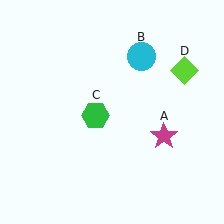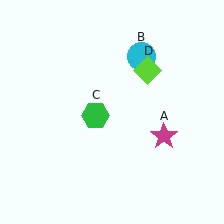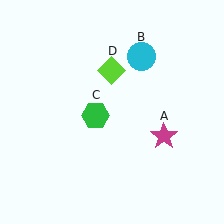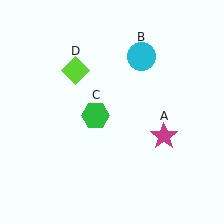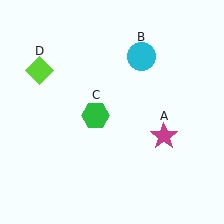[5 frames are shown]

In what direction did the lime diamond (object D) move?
The lime diamond (object D) moved left.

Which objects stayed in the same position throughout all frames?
Magenta star (object A) and cyan circle (object B) and green hexagon (object C) remained stationary.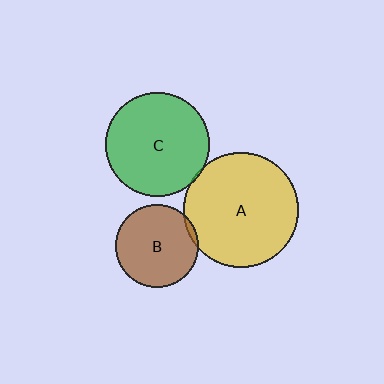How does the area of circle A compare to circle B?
Approximately 1.9 times.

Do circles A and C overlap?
Yes.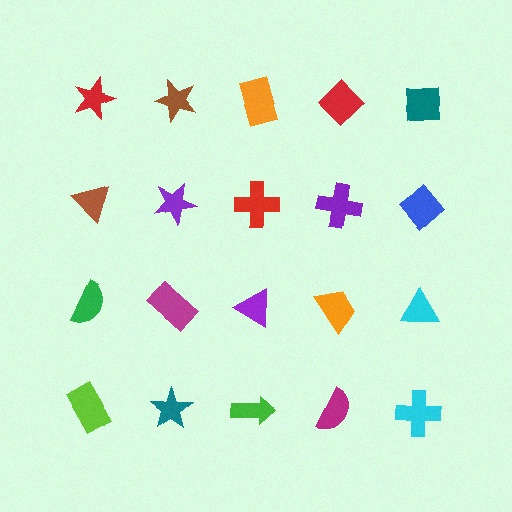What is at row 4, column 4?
A magenta semicircle.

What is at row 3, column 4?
An orange trapezoid.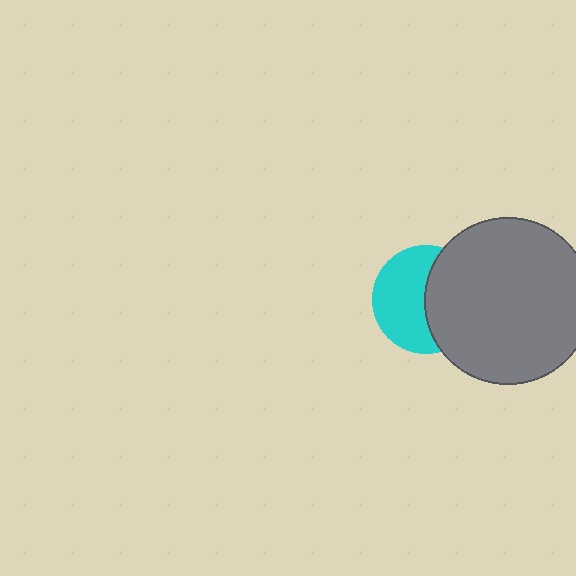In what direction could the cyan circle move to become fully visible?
The cyan circle could move left. That would shift it out from behind the gray circle entirely.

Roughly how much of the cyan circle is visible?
About half of it is visible (roughly 55%).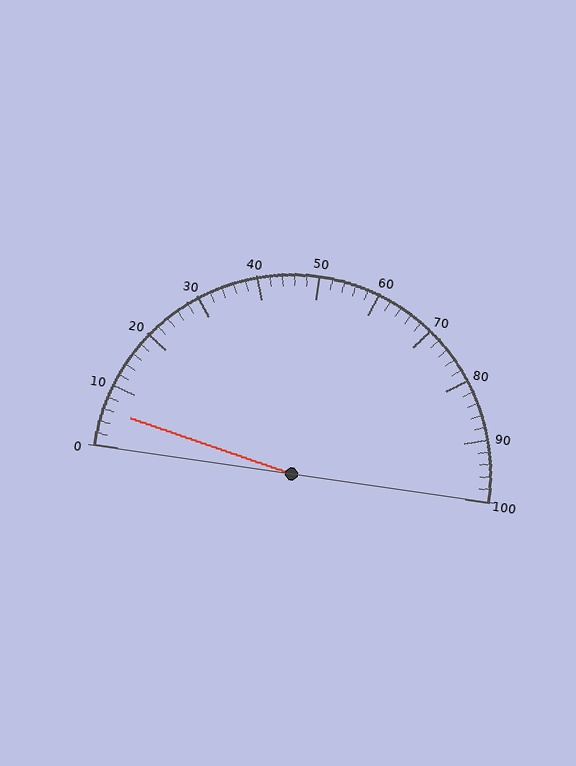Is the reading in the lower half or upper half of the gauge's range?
The reading is in the lower half of the range (0 to 100).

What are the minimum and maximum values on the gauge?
The gauge ranges from 0 to 100.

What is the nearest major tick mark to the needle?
The nearest major tick mark is 10.